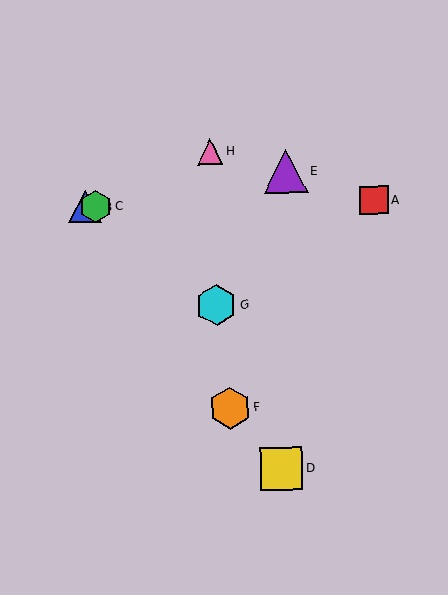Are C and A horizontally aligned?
Yes, both are at y≈206.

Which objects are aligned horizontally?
Objects A, B, C are aligned horizontally.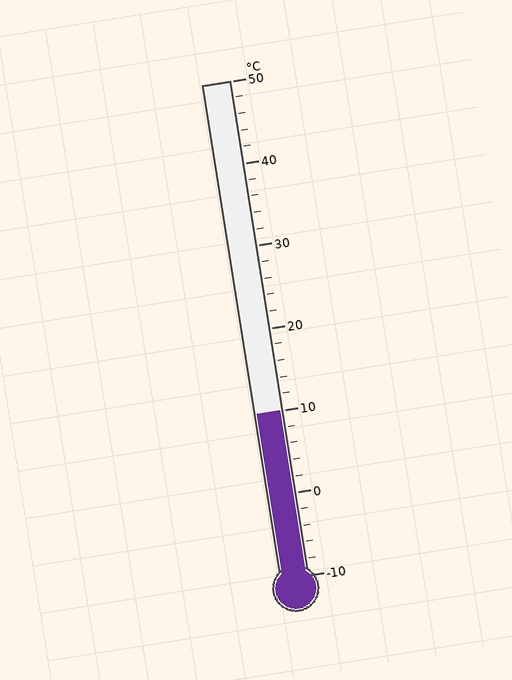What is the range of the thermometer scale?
The thermometer scale ranges from -10°C to 50°C.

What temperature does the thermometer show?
The thermometer shows approximately 10°C.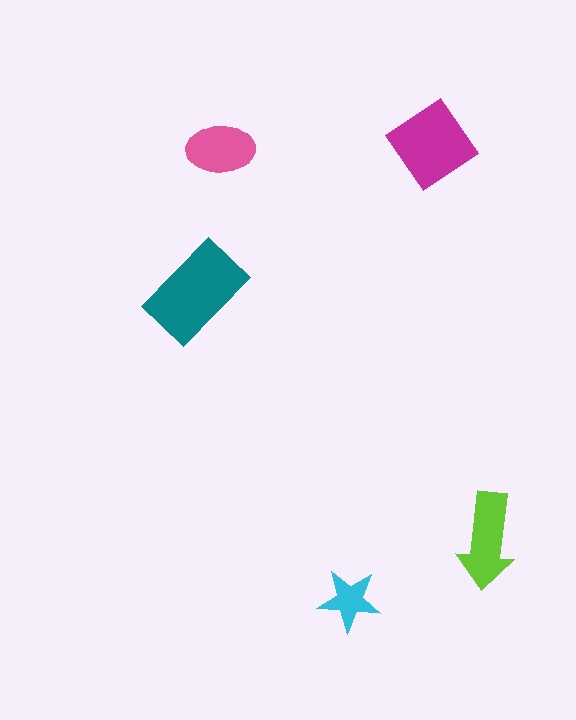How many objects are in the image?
There are 5 objects in the image.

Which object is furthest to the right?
The lime arrow is rightmost.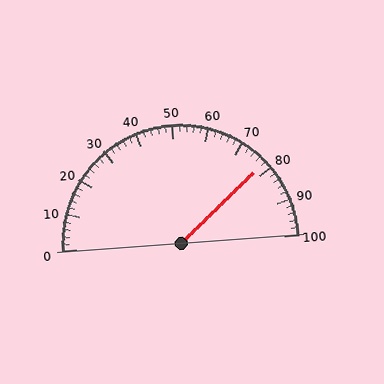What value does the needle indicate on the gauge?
The needle indicates approximately 78.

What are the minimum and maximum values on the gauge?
The gauge ranges from 0 to 100.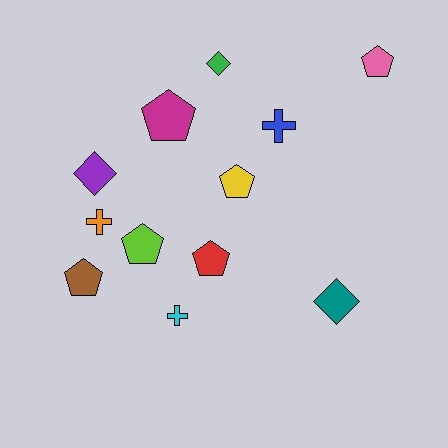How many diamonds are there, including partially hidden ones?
There are 3 diamonds.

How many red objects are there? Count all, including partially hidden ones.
There is 1 red object.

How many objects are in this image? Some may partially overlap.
There are 12 objects.